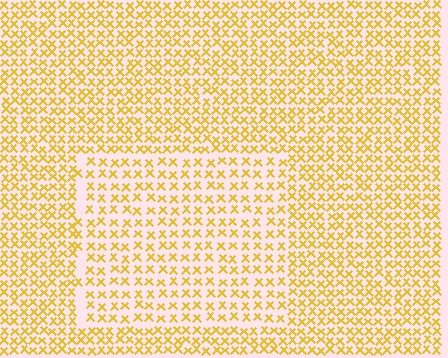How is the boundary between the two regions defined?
The boundary is defined by a change in element density (approximately 1.6x ratio). All elements are the same color, size, and shape.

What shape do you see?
I see a rectangle.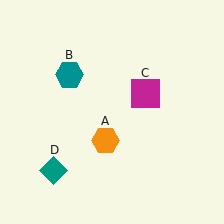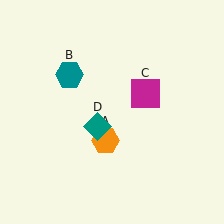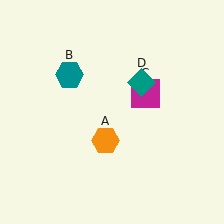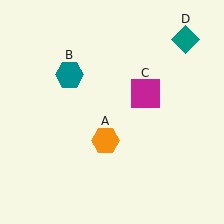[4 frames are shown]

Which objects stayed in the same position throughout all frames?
Orange hexagon (object A) and teal hexagon (object B) and magenta square (object C) remained stationary.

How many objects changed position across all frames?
1 object changed position: teal diamond (object D).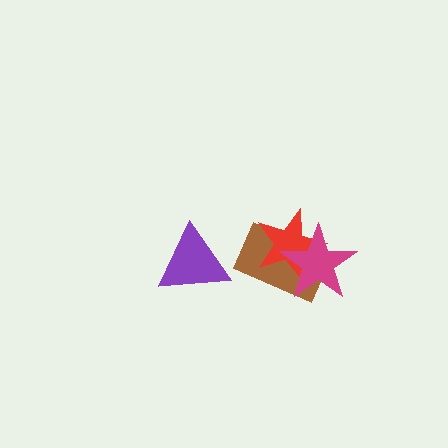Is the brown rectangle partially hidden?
Yes, it is partially covered by another shape.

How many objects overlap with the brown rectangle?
2 objects overlap with the brown rectangle.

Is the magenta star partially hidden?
No, no other shape covers it.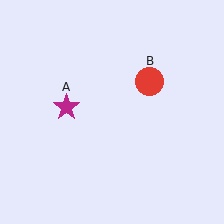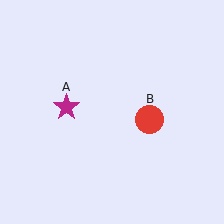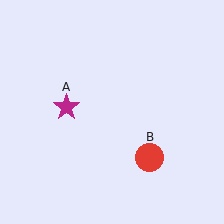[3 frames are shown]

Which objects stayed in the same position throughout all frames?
Magenta star (object A) remained stationary.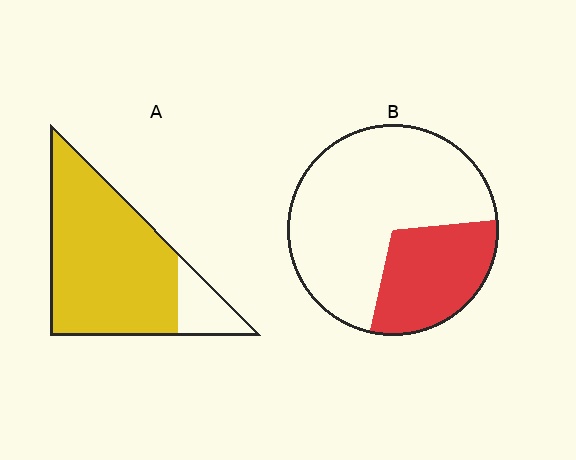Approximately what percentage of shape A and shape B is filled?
A is approximately 85% and B is approximately 30%.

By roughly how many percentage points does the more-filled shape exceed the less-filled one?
By roughly 55 percentage points (A over B).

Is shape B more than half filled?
No.